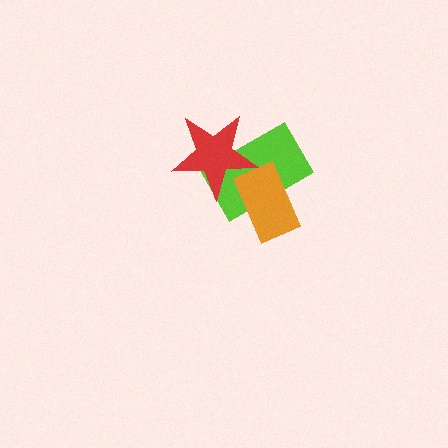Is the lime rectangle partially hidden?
Yes, it is partially covered by another shape.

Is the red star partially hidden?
No, no other shape covers it.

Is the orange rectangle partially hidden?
Yes, it is partially covered by another shape.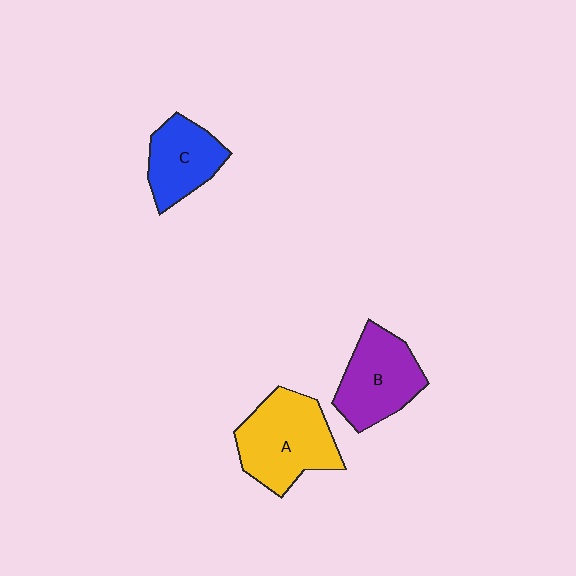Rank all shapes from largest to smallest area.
From largest to smallest: A (yellow), B (purple), C (blue).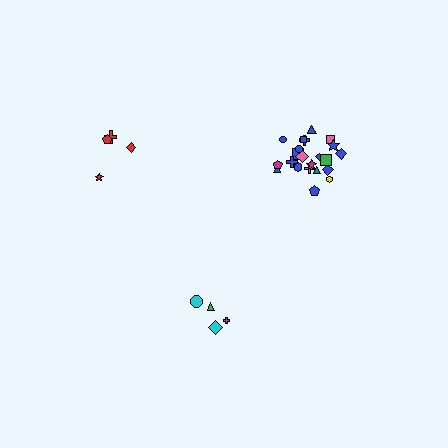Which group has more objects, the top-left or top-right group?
The top-right group.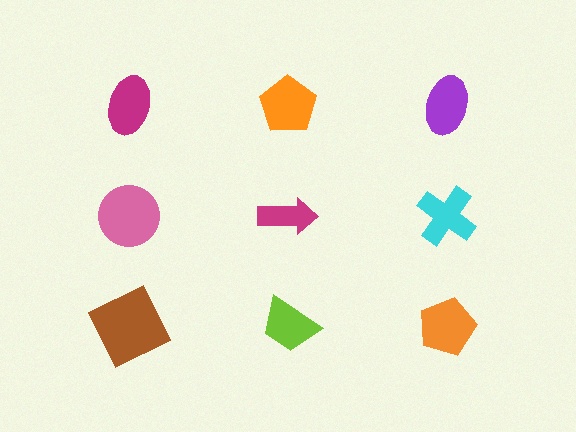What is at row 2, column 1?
A pink circle.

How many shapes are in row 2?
3 shapes.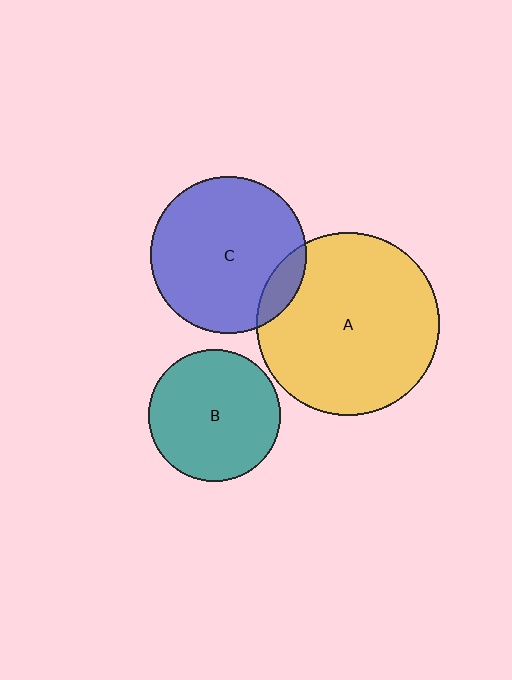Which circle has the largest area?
Circle A (yellow).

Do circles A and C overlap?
Yes.